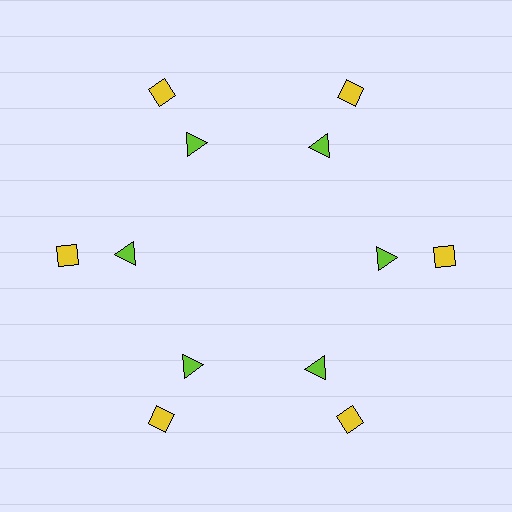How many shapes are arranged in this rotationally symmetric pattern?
There are 12 shapes, arranged in 6 groups of 2.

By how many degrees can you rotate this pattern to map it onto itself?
The pattern maps onto itself every 60 degrees of rotation.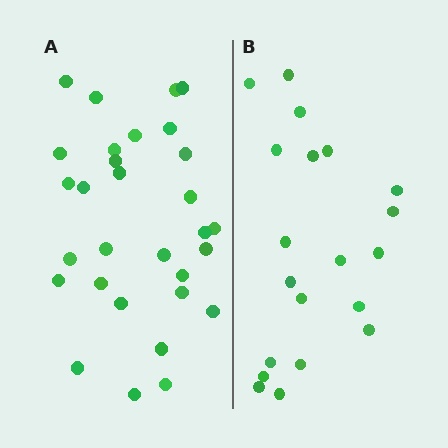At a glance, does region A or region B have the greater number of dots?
Region A (the left region) has more dots.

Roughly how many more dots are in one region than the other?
Region A has roughly 10 or so more dots than region B.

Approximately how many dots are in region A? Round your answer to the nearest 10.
About 30 dots.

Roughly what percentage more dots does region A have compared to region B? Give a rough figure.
About 50% more.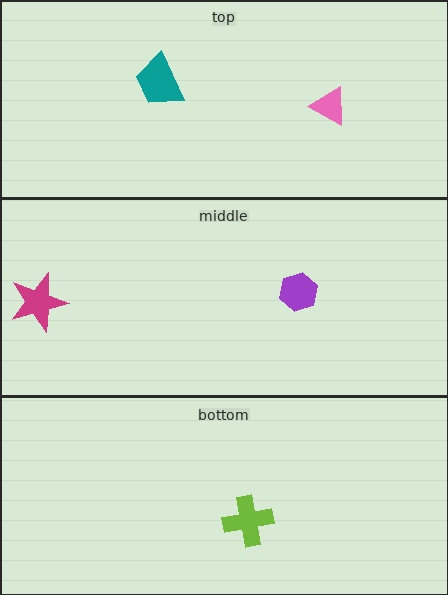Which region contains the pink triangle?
The top region.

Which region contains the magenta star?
The middle region.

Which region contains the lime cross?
The bottom region.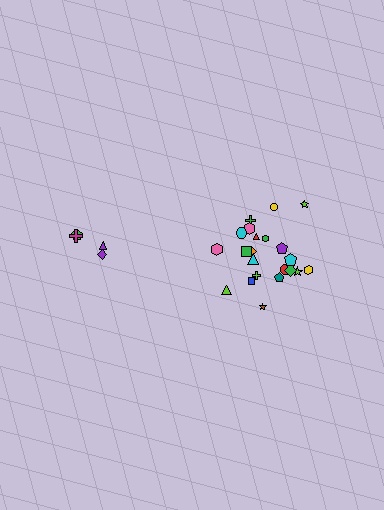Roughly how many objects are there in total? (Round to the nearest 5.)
Roughly 25 objects in total.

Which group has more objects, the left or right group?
The right group.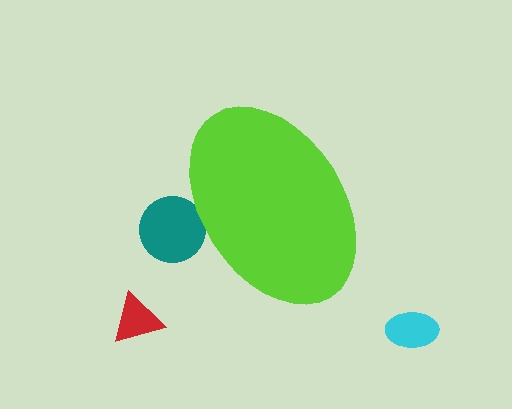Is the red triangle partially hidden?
No, the red triangle is fully visible.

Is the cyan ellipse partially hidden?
No, the cyan ellipse is fully visible.